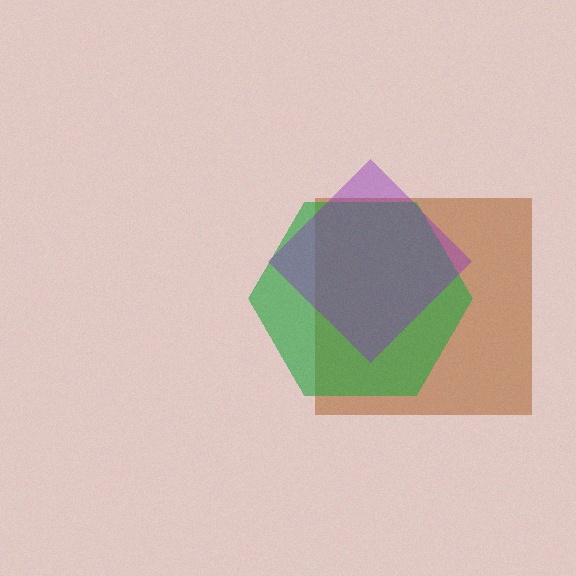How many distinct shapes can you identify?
There are 3 distinct shapes: a brown square, a green hexagon, a purple diamond.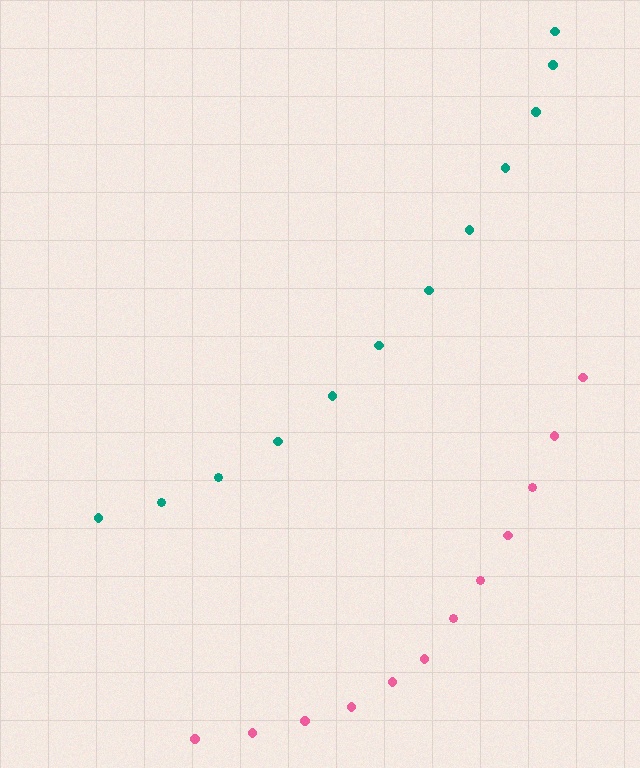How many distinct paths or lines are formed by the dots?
There are 2 distinct paths.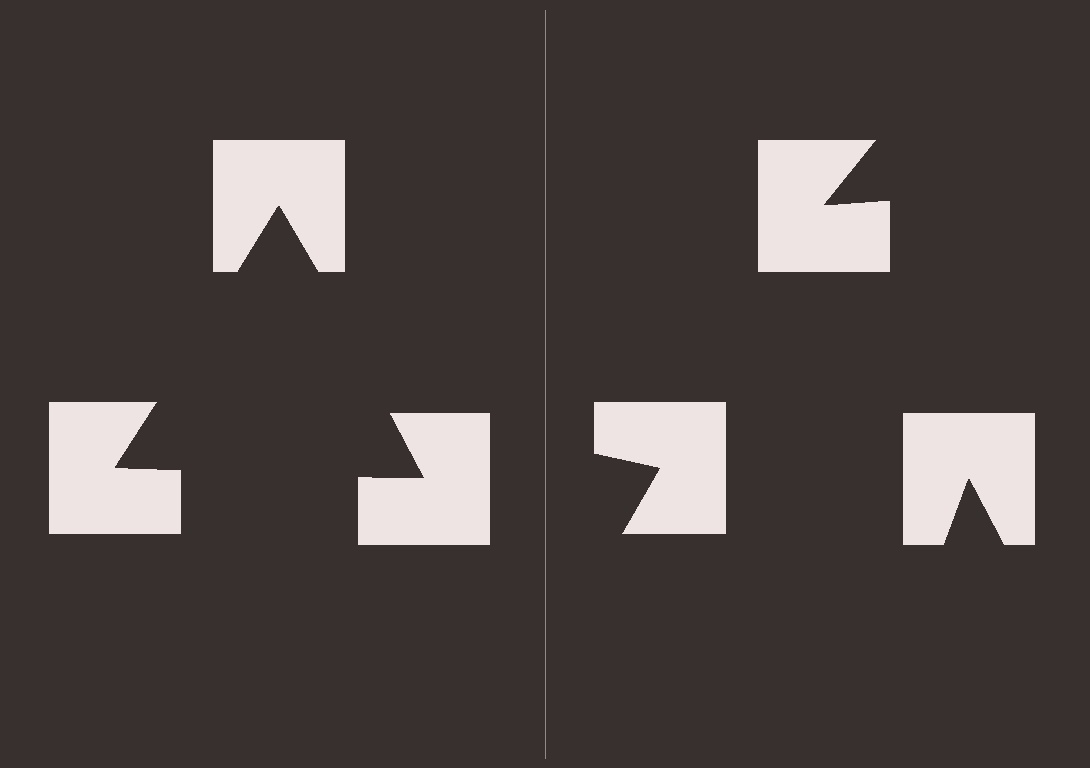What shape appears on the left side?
An illusory triangle.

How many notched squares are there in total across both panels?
6 — 3 on each side.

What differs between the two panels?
The notched squares are positioned identically on both sides; only the wedge orientations differ. On the left they align to a triangle; on the right they are misaligned.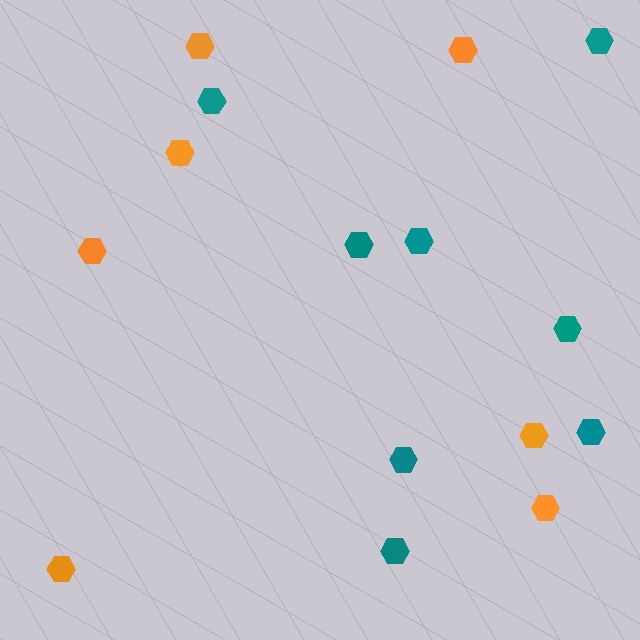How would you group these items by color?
There are 2 groups: one group of orange hexagons (7) and one group of teal hexagons (8).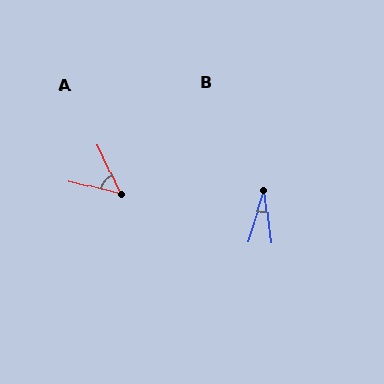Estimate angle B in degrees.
Approximately 25 degrees.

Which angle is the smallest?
B, at approximately 25 degrees.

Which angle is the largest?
A, at approximately 51 degrees.